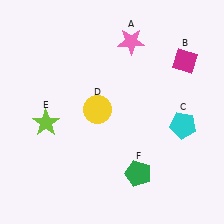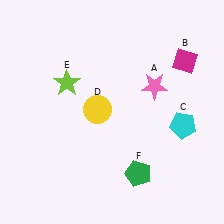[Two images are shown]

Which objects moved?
The objects that moved are: the pink star (A), the lime star (E).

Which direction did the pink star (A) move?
The pink star (A) moved down.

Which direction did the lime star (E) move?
The lime star (E) moved up.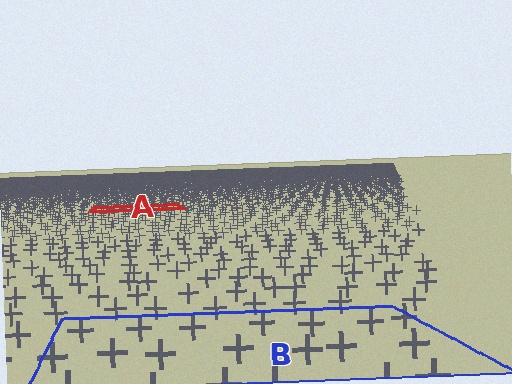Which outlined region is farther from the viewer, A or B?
Region A is farther from the viewer — the texture elements inside it appear smaller and more densely packed.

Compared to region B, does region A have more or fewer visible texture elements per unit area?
Region A has more texture elements per unit area — they are packed more densely because it is farther away.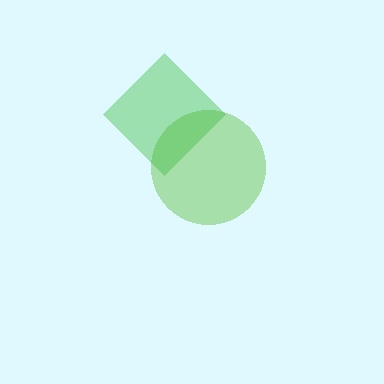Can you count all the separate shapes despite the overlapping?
Yes, there are 2 separate shapes.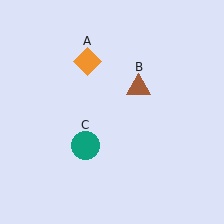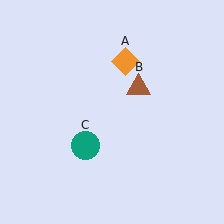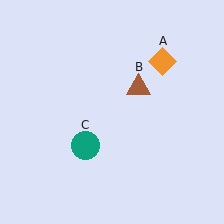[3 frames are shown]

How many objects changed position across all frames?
1 object changed position: orange diamond (object A).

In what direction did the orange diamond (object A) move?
The orange diamond (object A) moved right.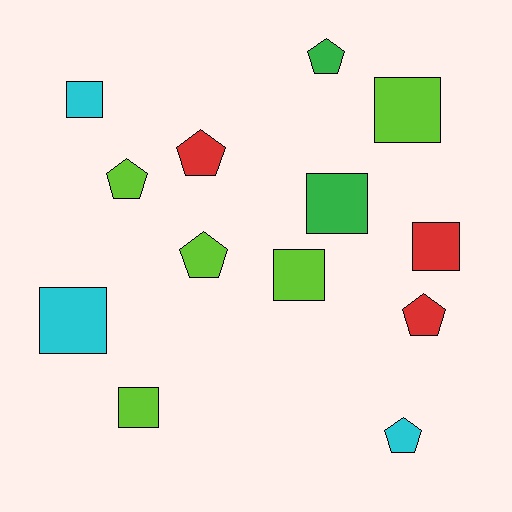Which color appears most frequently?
Lime, with 5 objects.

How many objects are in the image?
There are 13 objects.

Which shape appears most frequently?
Square, with 7 objects.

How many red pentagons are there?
There are 2 red pentagons.